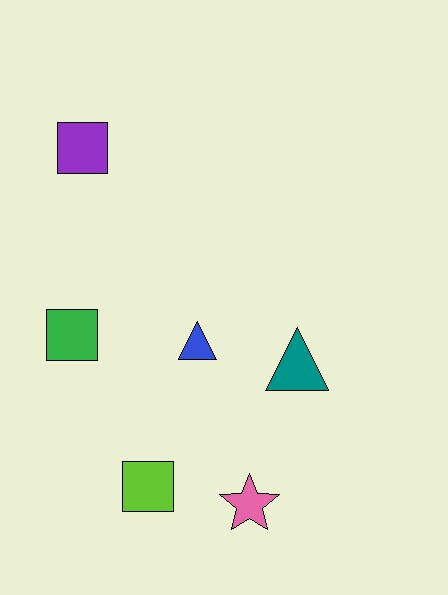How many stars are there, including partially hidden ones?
There is 1 star.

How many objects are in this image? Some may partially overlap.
There are 6 objects.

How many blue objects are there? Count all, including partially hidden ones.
There is 1 blue object.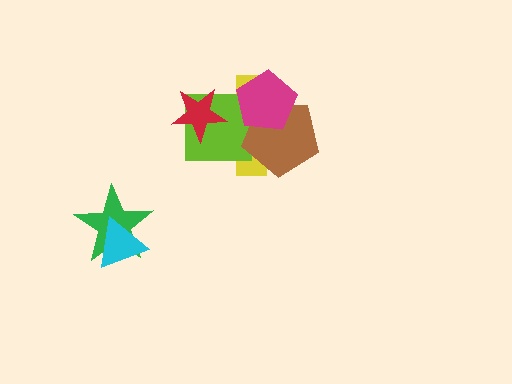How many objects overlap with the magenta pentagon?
3 objects overlap with the magenta pentagon.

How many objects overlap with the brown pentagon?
3 objects overlap with the brown pentagon.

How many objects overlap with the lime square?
4 objects overlap with the lime square.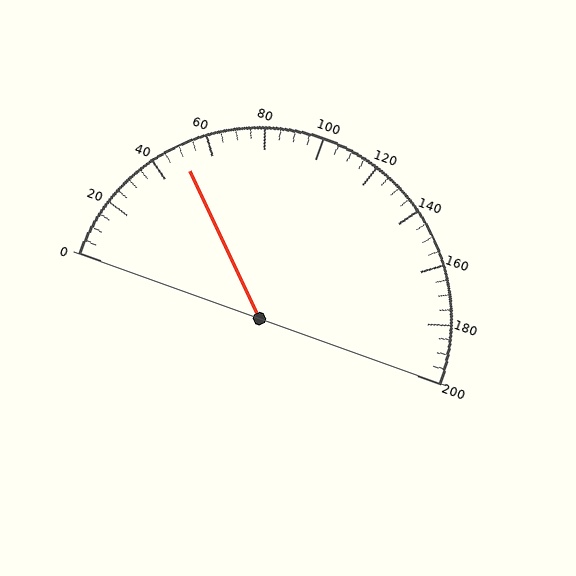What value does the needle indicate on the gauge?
The needle indicates approximately 50.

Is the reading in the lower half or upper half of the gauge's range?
The reading is in the lower half of the range (0 to 200).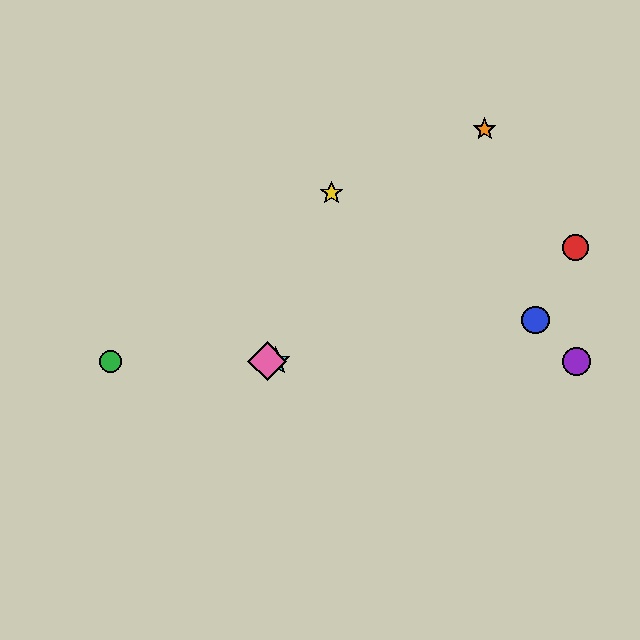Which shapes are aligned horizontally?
The green circle, the purple circle, the cyan star, the pink diamond are aligned horizontally.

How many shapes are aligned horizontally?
4 shapes (the green circle, the purple circle, the cyan star, the pink diamond) are aligned horizontally.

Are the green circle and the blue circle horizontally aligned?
No, the green circle is at y≈361 and the blue circle is at y≈320.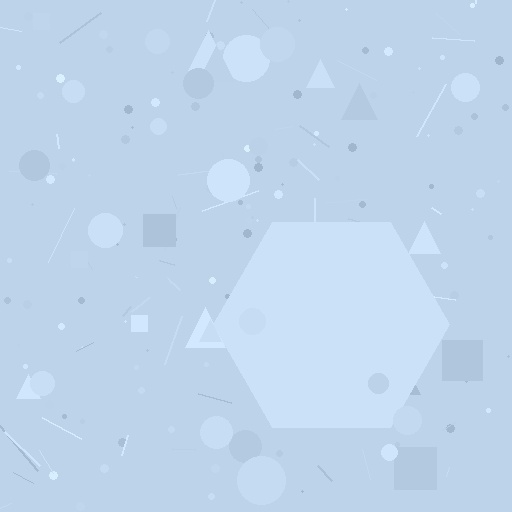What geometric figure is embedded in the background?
A hexagon is embedded in the background.